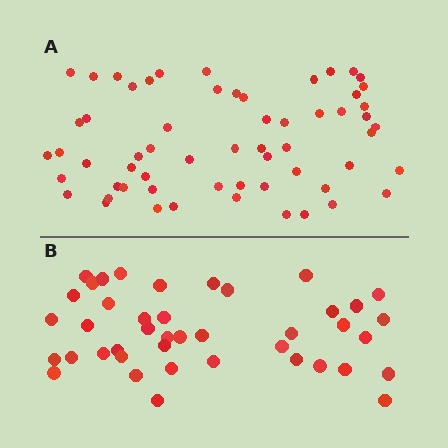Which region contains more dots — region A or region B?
Region A (the top region) has more dots.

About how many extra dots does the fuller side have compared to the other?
Region A has approximately 20 more dots than region B.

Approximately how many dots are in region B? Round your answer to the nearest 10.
About 40 dots. (The exact count is 42, which rounds to 40.)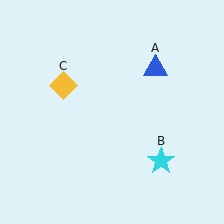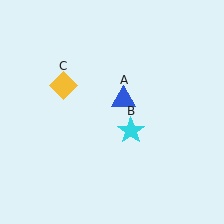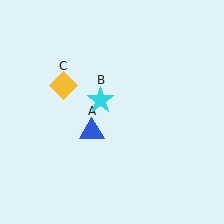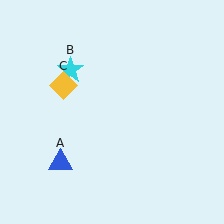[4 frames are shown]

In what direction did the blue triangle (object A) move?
The blue triangle (object A) moved down and to the left.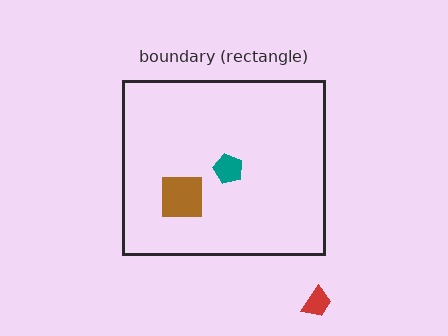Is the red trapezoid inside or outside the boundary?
Outside.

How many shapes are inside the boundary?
2 inside, 1 outside.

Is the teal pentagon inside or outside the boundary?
Inside.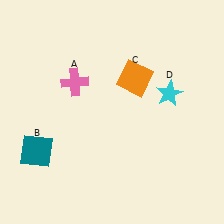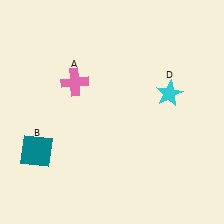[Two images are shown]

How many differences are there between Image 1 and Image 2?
There is 1 difference between the two images.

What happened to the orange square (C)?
The orange square (C) was removed in Image 2. It was in the top-right area of Image 1.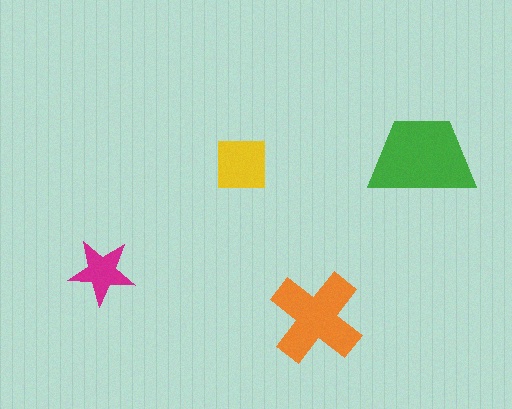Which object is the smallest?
The magenta star.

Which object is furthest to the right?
The green trapezoid is rightmost.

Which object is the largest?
The green trapezoid.